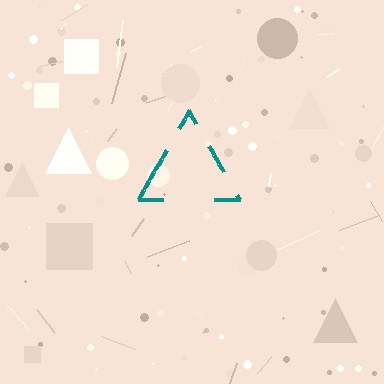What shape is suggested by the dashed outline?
The dashed outline suggests a triangle.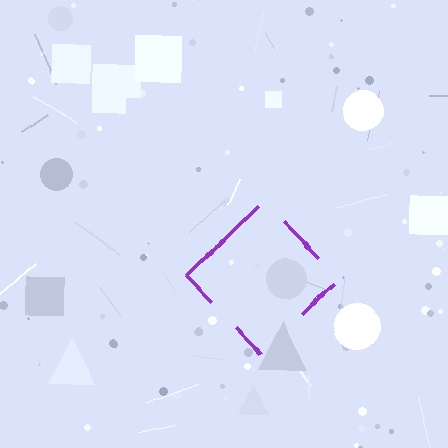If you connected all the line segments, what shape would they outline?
They would outline a diamond.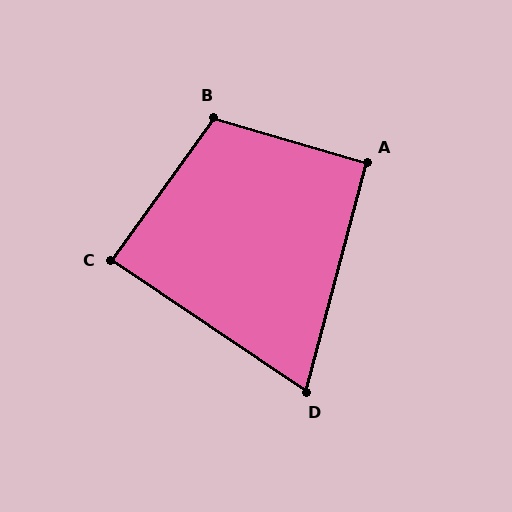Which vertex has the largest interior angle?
B, at approximately 109 degrees.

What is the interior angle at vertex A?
Approximately 92 degrees (approximately right).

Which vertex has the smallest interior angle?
D, at approximately 71 degrees.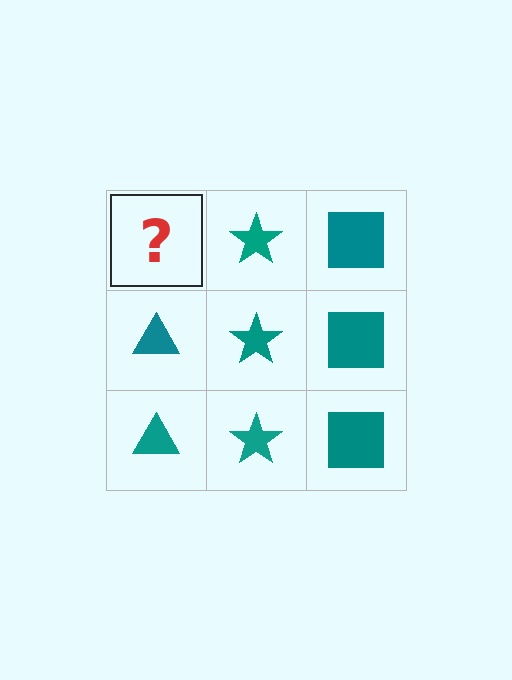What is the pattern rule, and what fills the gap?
The rule is that each column has a consistent shape. The gap should be filled with a teal triangle.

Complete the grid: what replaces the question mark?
The question mark should be replaced with a teal triangle.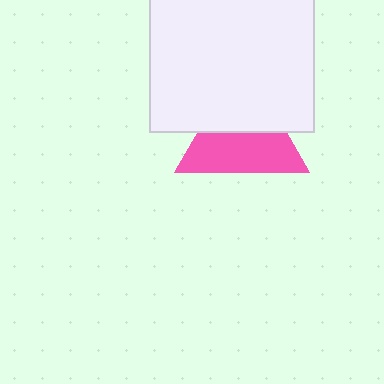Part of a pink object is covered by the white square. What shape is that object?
It is a triangle.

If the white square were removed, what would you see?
You would see the complete pink triangle.